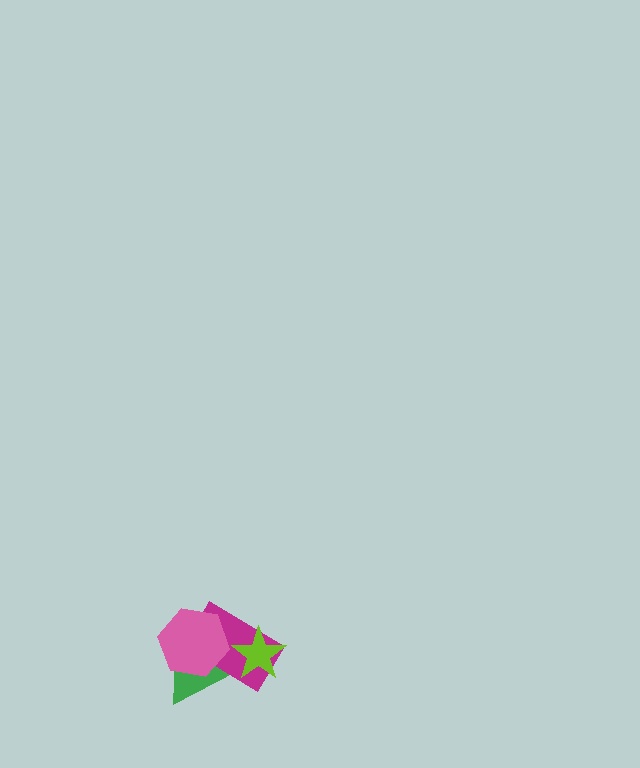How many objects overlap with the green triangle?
2 objects overlap with the green triangle.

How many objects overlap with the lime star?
1 object overlaps with the lime star.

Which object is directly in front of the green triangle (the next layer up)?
The magenta rectangle is directly in front of the green triangle.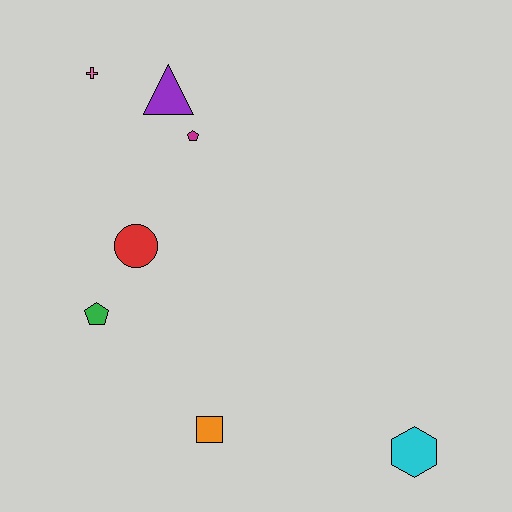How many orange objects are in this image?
There is 1 orange object.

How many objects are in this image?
There are 7 objects.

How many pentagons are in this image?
There are 2 pentagons.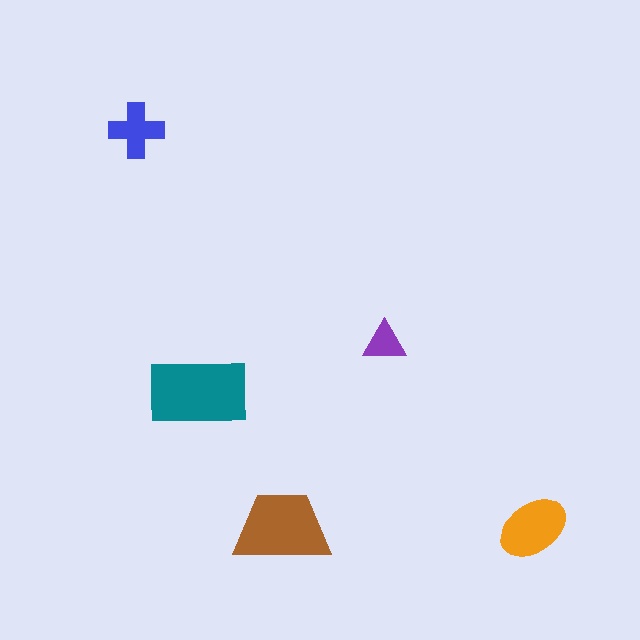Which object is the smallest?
The purple triangle.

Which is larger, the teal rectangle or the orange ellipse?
The teal rectangle.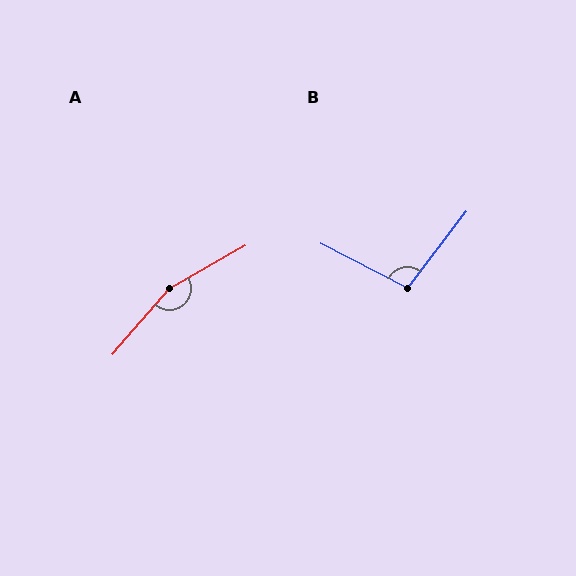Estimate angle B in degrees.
Approximately 100 degrees.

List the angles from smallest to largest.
B (100°), A (160°).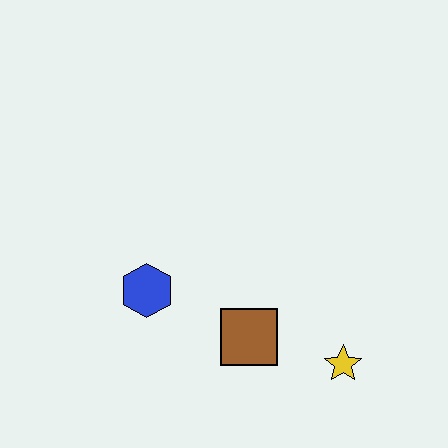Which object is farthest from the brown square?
The blue hexagon is farthest from the brown square.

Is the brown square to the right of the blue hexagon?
Yes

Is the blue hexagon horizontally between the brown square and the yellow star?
No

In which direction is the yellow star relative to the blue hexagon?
The yellow star is to the right of the blue hexagon.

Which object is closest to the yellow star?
The brown square is closest to the yellow star.